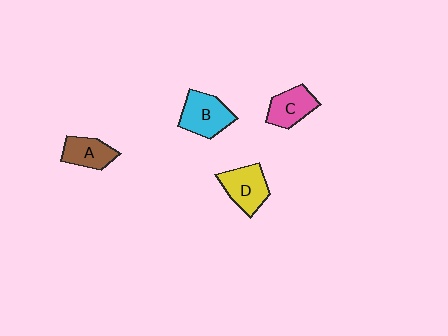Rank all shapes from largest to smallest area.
From largest to smallest: B (cyan), D (yellow), C (pink), A (brown).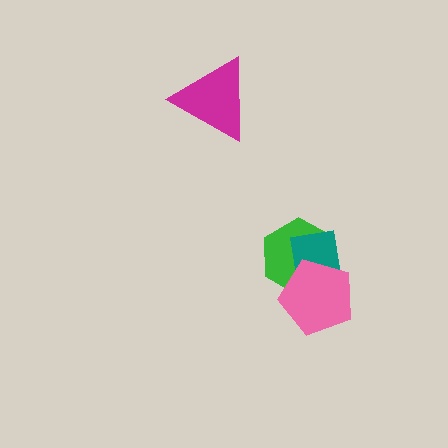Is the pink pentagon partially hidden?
No, no other shape covers it.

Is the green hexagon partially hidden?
Yes, it is partially covered by another shape.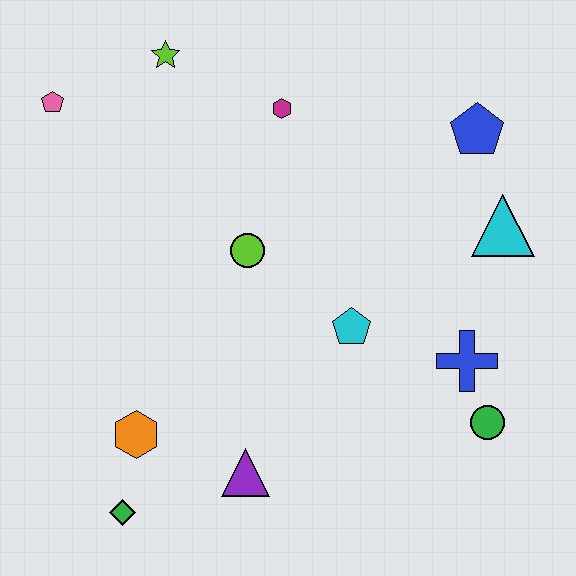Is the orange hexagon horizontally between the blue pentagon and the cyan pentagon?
No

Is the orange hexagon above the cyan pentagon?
No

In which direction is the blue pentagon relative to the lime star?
The blue pentagon is to the right of the lime star.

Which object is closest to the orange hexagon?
The green diamond is closest to the orange hexagon.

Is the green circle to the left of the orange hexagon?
No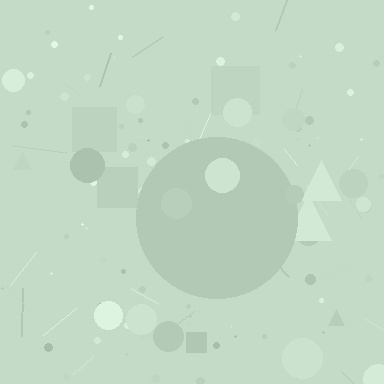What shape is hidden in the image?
A circle is hidden in the image.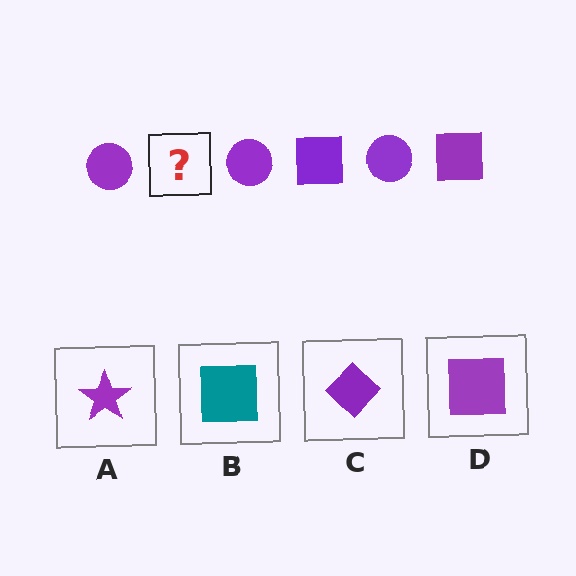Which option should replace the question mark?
Option D.